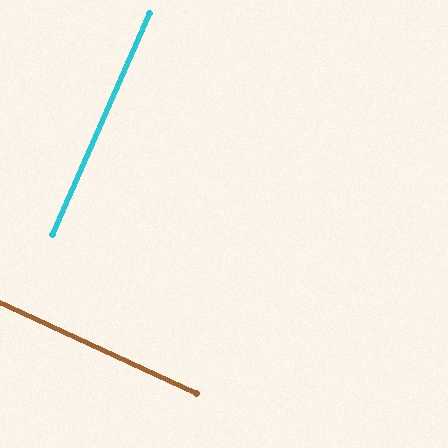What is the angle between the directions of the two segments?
Approximately 89 degrees.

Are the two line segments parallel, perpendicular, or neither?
Perpendicular — they meet at approximately 89°.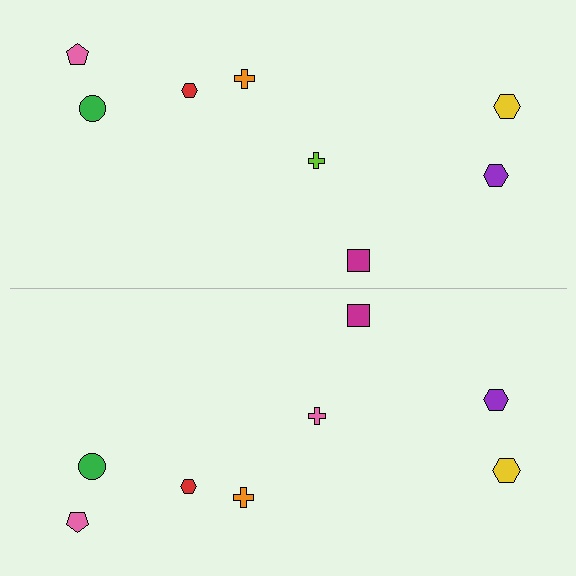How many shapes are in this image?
There are 16 shapes in this image.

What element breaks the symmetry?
The pink cross on the bottom side breaks the symmetry — its mirror counterpart is lime.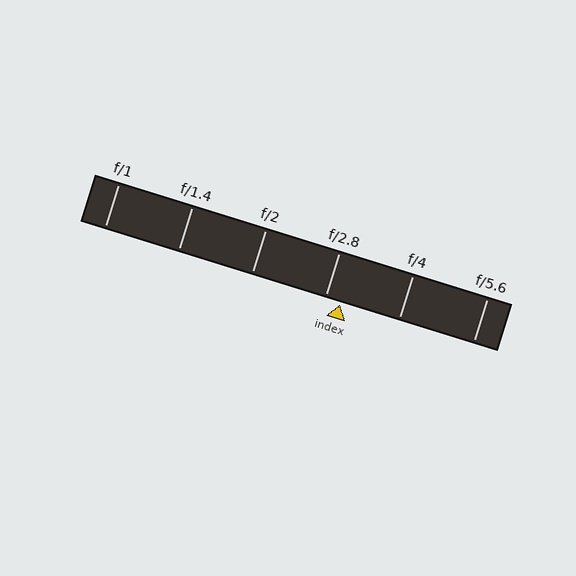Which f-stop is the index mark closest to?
The index mark is closest to f/2.8.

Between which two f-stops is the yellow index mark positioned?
The index mark is between f/2.8 and f/4.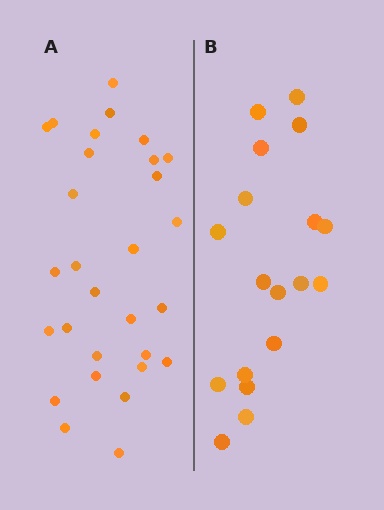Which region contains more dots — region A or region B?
Region A (the left region) has more dots.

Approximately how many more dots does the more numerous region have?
Region A has roughly 12 or so more dots than region B.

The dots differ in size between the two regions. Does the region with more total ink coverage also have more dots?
No. Region B has more total ink coverage because its dots are larger, but region A actually contains more individual dots. Total area can be misleading — the number of items is what matters here.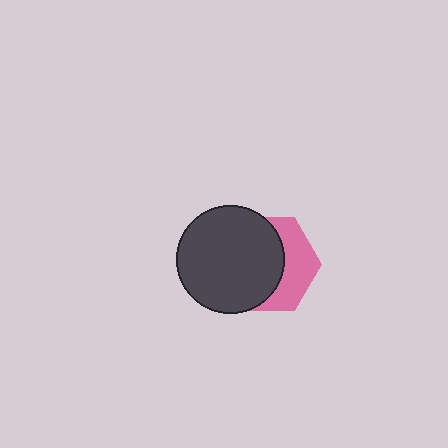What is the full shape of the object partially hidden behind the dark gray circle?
The partially hidden object is a pink hexagon.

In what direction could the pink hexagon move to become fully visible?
The pink hexagon could move right. That would shift it out from behind the dark gray circle entirely.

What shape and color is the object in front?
The object in front is a dark gray circle.